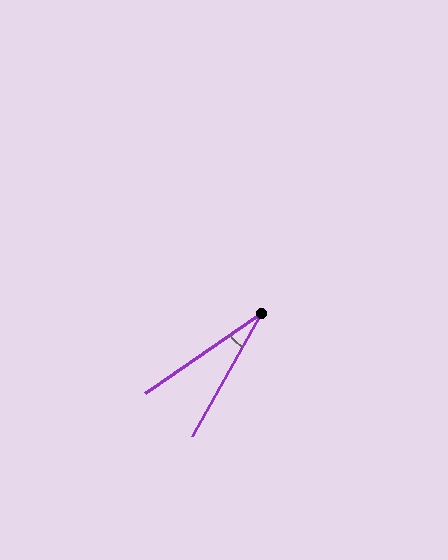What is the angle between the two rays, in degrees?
Approximately 26 degrees.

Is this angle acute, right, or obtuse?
It is acute.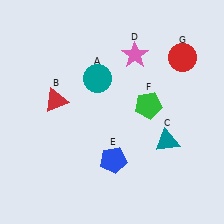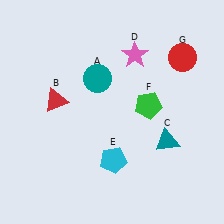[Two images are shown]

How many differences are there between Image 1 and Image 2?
There is 1 difference between the two images.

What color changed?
The pentagon (E) changed from blue in Image 1 to cyan in Image 2.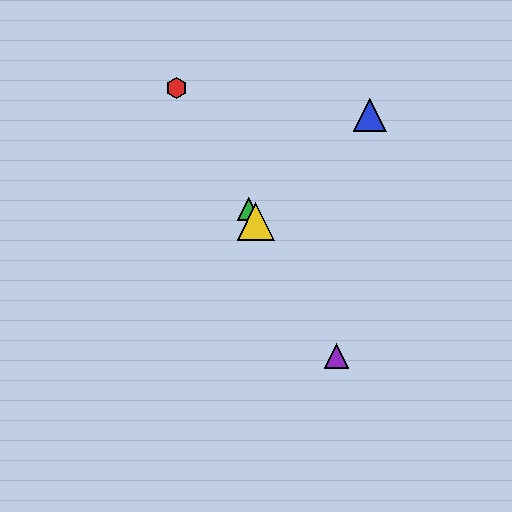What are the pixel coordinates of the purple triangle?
The purple triangle is at (336, 356).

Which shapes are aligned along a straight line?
The red hexagon, the green triangle, the yellow triangle, the purple triangle are aligned along a straight line.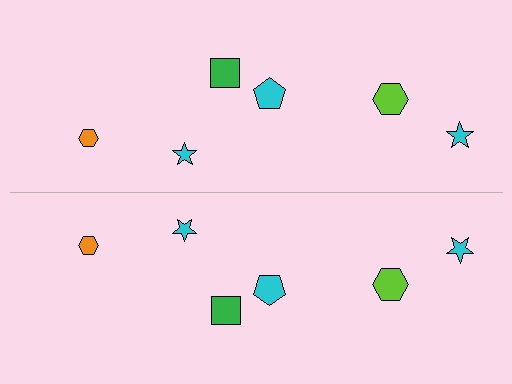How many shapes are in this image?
There are 12 shapes in this image.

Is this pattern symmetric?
Yes, this pattern has bilateral (reflection) symmetry.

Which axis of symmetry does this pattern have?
The pattern has a horizontal axis of symmetry running through the center of the image.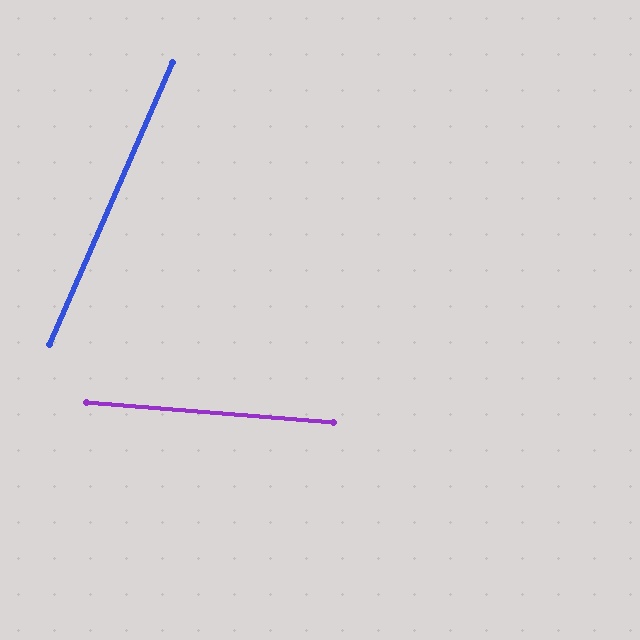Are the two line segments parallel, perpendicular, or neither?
Neither parallel nor perpendicular — they differ by about 71°.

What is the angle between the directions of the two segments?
Approximately 71 degrees.